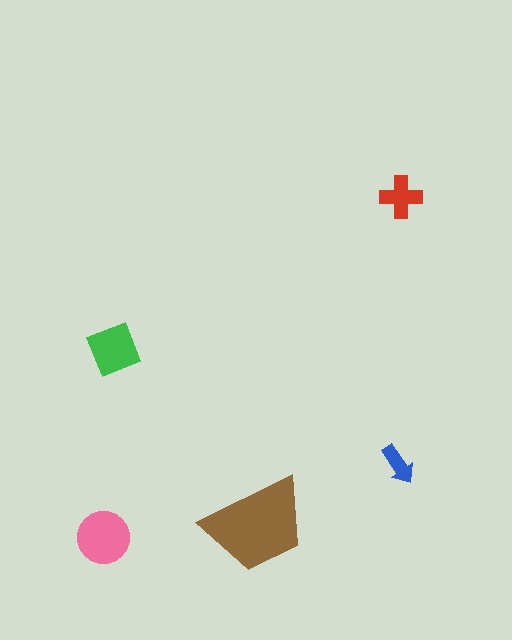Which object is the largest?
The brown trapezoid.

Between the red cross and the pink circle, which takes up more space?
The pink circle.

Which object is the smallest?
The blue arrow.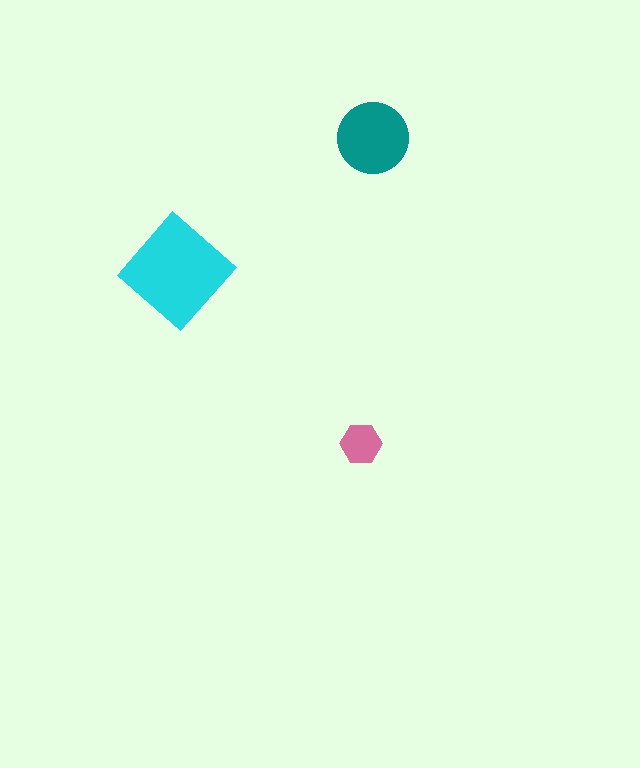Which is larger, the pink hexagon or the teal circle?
The teal circle.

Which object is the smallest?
The pink hexagon.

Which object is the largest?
The cyan diamond.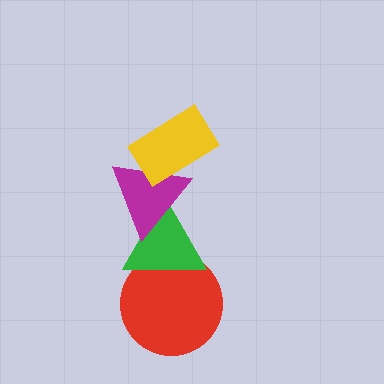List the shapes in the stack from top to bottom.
From top to bottom: the yellow rectangle, the magenta triangle, the green triangle, the red circle.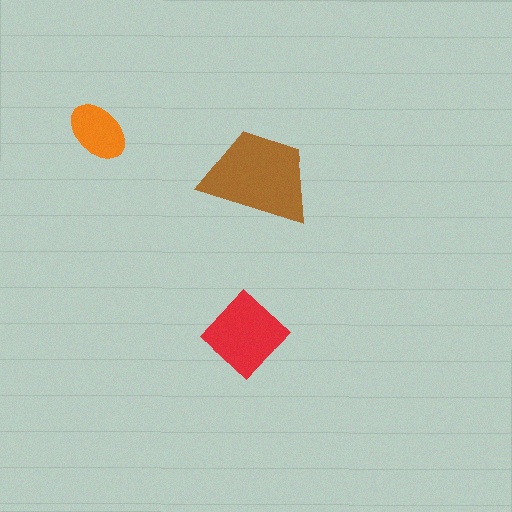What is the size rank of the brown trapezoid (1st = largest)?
1st.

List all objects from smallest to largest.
The orange ellipse, the red diamond, the brown trapezoid.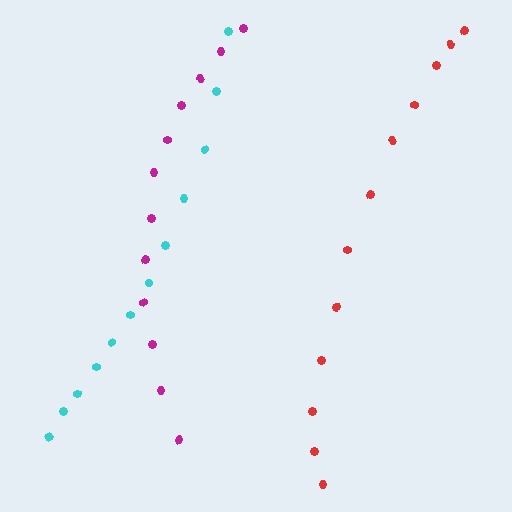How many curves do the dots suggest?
There are 3 distinct paths.